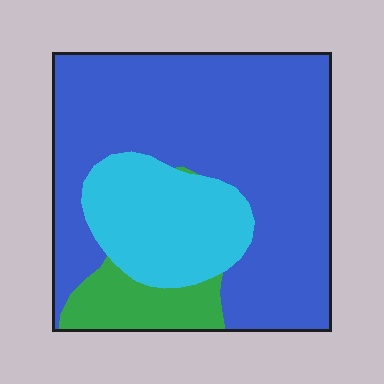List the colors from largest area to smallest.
From largest to smallest: blue, cyan, green.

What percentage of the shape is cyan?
Cyan takes up between a sixth and a third of the shape.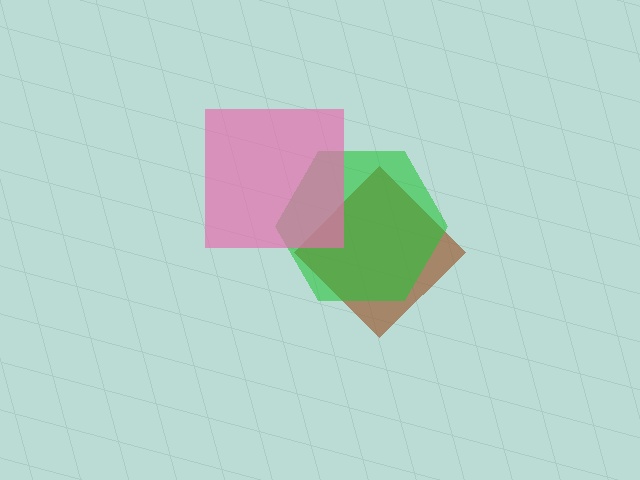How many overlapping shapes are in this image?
There are 3 overlapping shapes in the image.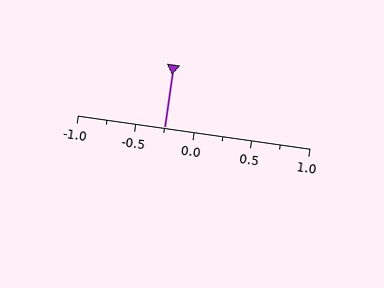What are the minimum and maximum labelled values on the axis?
The axis runs from -1.0 to 1.0.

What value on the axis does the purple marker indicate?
The marker indicates approximately -0.25.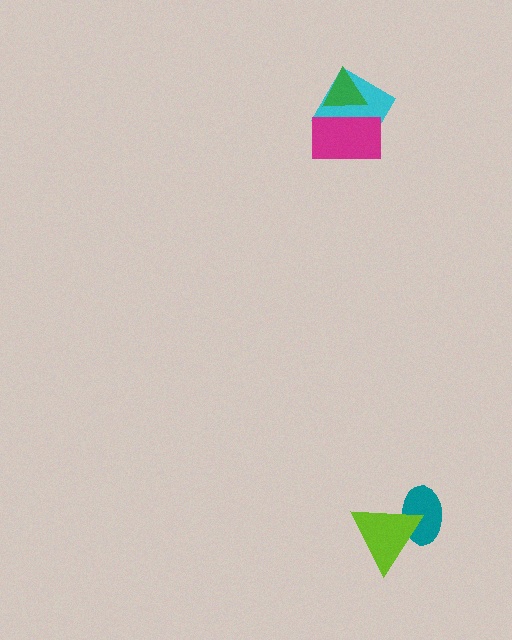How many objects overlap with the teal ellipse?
1 object overlaps with the teal ellipse.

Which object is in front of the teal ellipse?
The lime triangle is in front of the teal ellipse.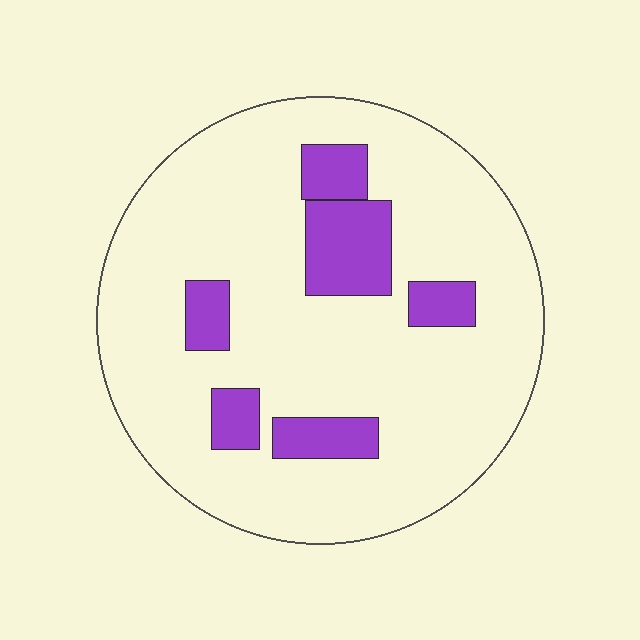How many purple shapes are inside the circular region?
6.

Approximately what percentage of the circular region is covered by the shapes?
Approximately 15%.